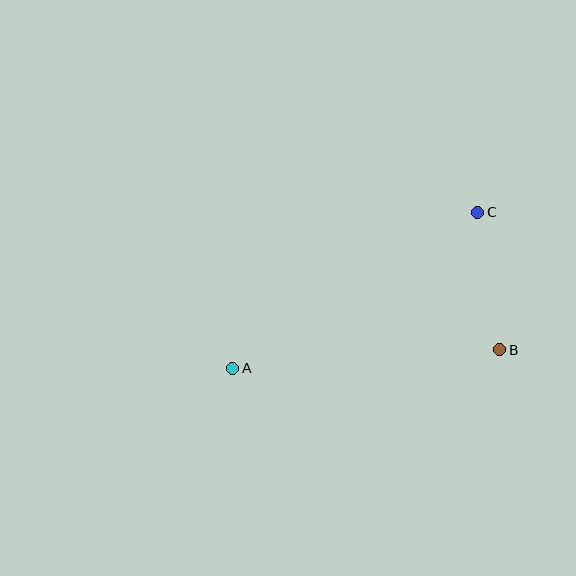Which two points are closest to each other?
Points B and C are closest to each other.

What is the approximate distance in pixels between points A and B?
The distance between A and B is approximately 268 pixels.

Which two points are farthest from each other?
Points A and C are farthest from each other.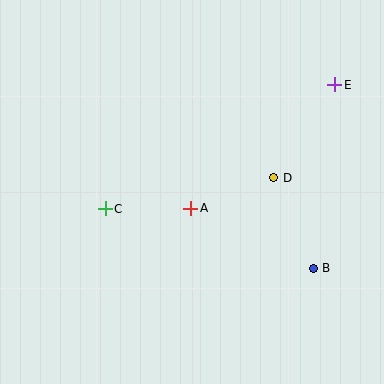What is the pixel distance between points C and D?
The distance between C and D is 171 pixels.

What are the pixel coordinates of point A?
Point A is at (191, 208).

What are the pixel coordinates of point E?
Point E is at (335, 85).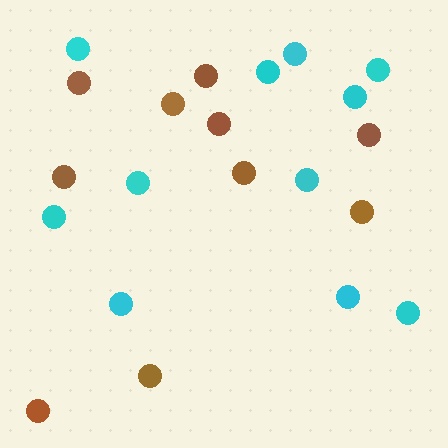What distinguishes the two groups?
There are 2 groups: one group of brown circles (10) and one group of cyan circles (11).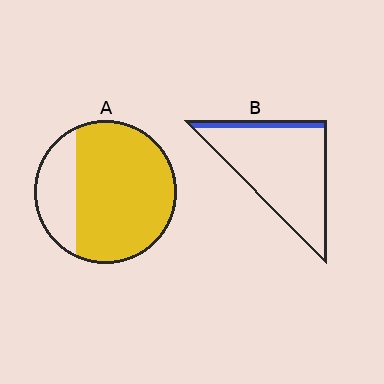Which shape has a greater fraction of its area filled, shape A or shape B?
Shape A.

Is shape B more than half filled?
No.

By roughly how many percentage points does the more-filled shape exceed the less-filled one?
By roughly 65 percentage points (A over B).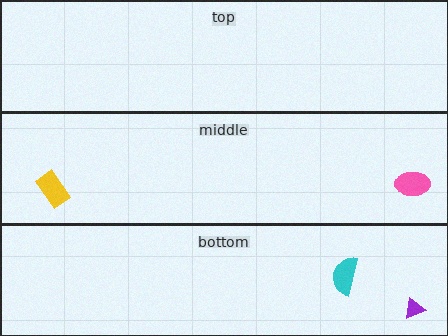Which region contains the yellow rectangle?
The middle region.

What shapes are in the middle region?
The pink ellipse, the yellow rectangle.